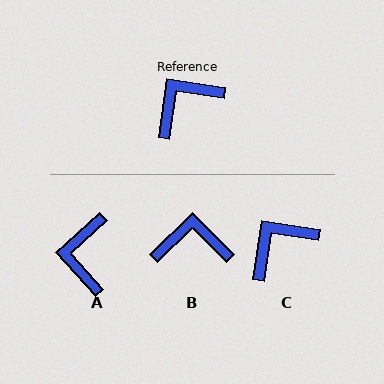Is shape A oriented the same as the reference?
No, it is off by about 50 degrees.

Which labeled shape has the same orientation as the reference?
C.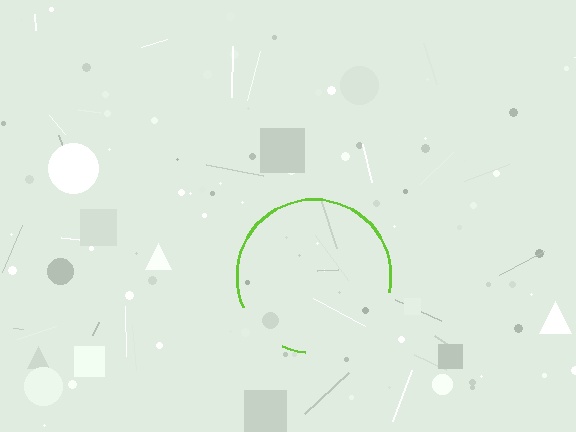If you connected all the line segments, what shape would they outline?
They would outline a circle.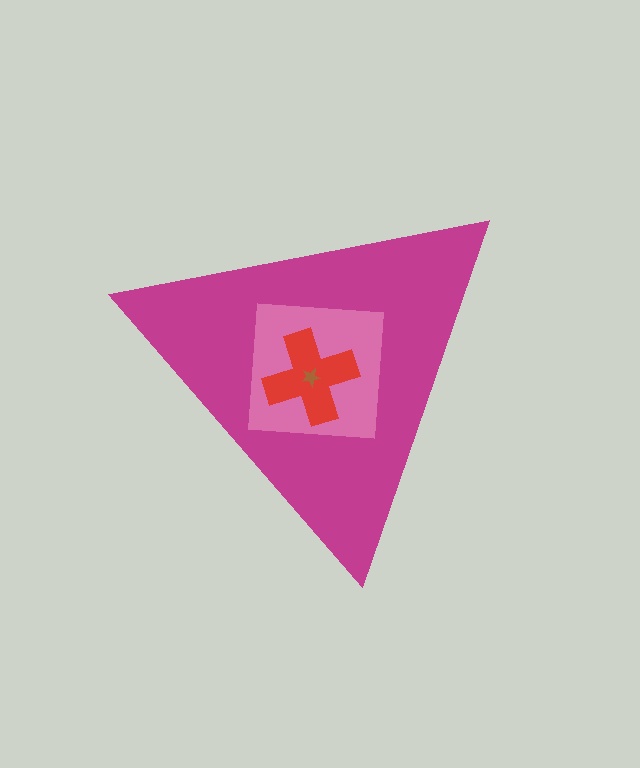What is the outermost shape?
The magenta triangle.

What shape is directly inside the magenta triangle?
The pink square.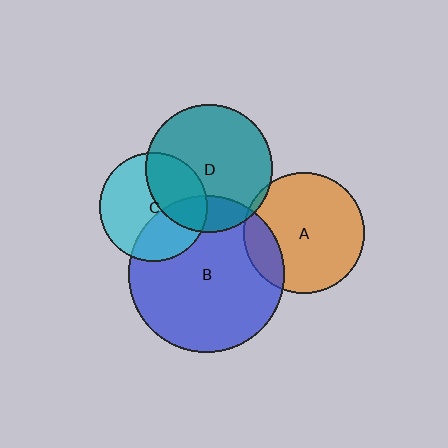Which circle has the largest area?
Circle B (blue).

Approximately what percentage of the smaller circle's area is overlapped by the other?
Approximately 35%.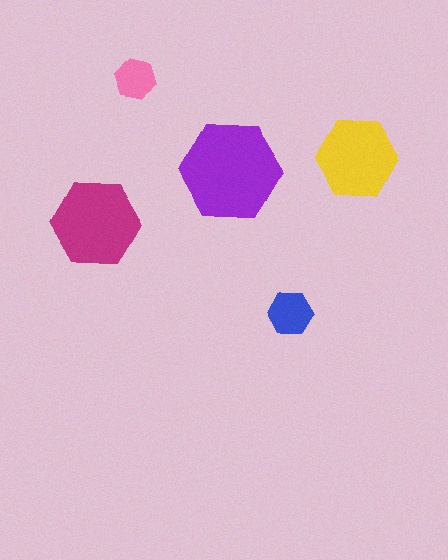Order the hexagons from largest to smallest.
the purple one, the magenta one, the yellow one, the blue one, the pink one.